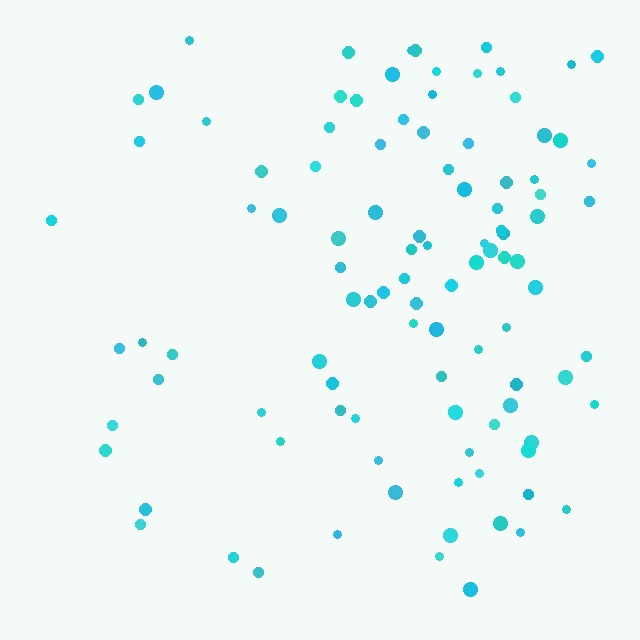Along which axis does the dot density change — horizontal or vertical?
Horizontal.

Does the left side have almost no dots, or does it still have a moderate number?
Still a moderate number, just noticeably fewer than the right.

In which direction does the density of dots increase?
From left to right, with the right side densest.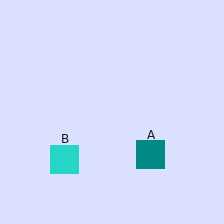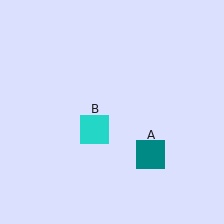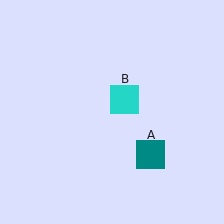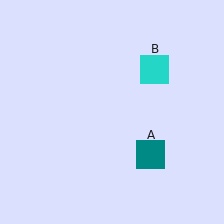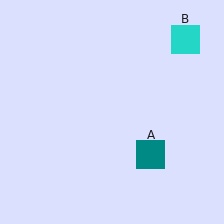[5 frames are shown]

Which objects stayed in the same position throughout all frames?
Teal square (object A) remained stationary.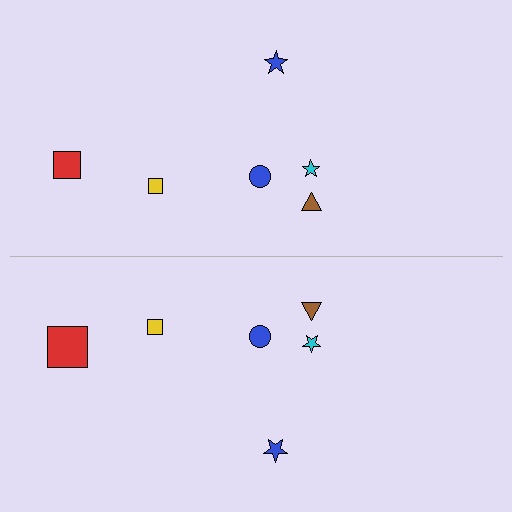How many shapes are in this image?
There are 12 shapes in this image.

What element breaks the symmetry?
The red square on the bottom side has a different size than its mirror counterpart.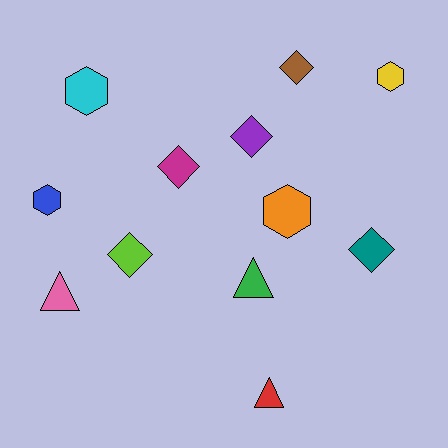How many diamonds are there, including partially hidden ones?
There are 5 diamonds.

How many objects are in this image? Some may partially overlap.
There are 12 objects.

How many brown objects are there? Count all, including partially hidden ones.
There is 1 brown object.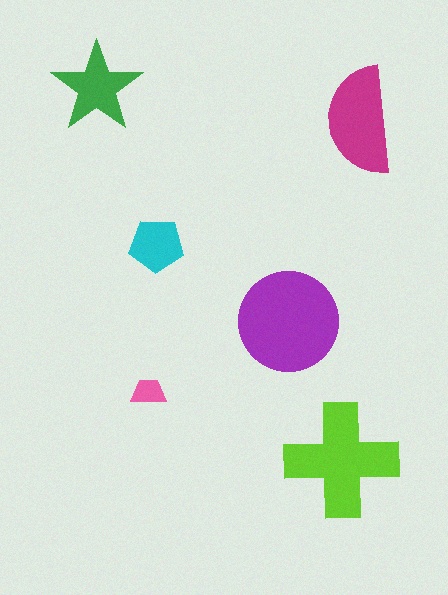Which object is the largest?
The purple circle.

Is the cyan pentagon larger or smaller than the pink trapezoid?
Larger.